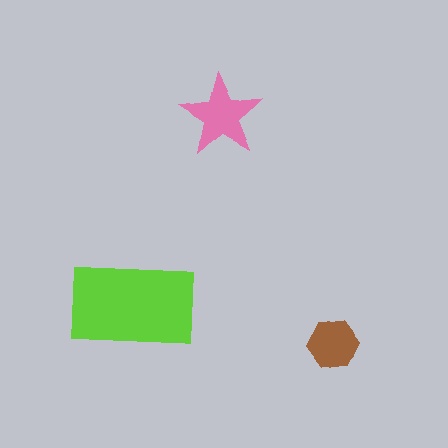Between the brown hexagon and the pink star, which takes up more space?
The pink star.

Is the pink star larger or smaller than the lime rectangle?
Smaller.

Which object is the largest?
The lime rectangle.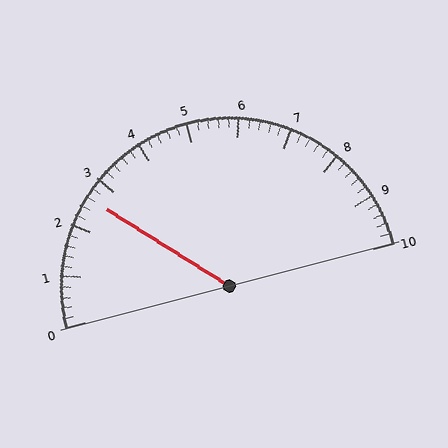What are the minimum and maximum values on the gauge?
The gauge ranges from 0 to 10.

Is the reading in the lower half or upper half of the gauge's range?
The reading is in the lower half of the range (0 to 10).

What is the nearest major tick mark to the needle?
The nearest major tick mark is 3.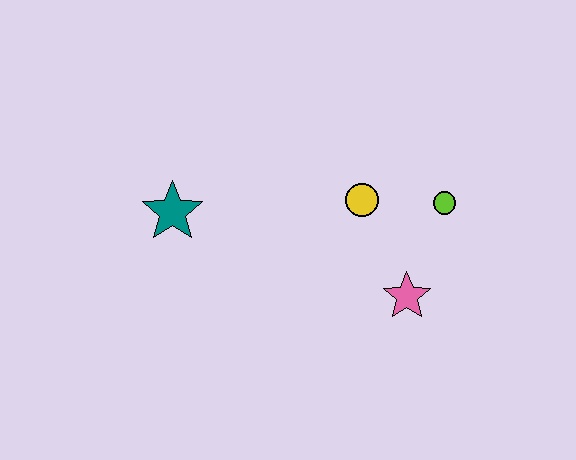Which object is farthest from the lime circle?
The teal star is farthest from the lime circle.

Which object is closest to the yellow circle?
The lime circle is closest to the yellow circle.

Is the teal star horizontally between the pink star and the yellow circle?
No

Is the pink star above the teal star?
No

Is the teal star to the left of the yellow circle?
Yes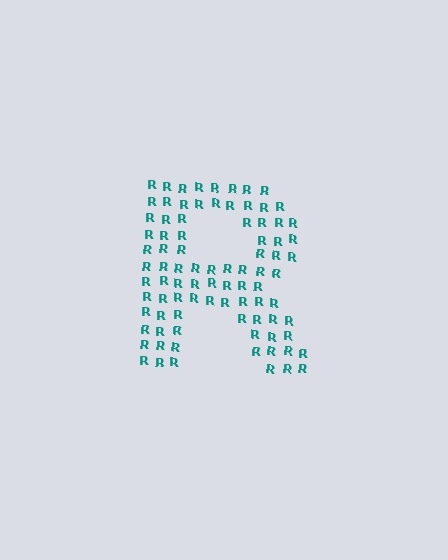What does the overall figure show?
The overall figure shows the letter R.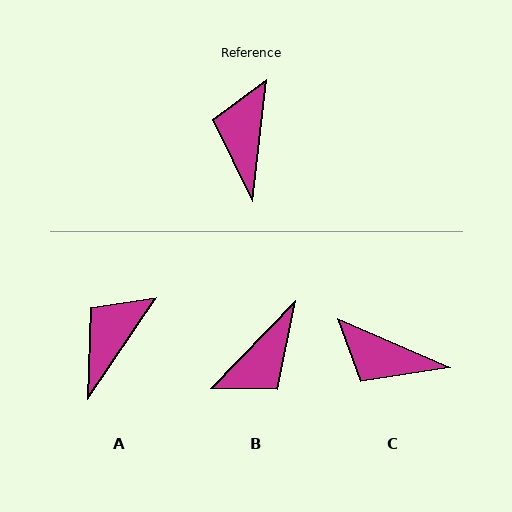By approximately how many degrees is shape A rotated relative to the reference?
Approximately 28 degrees clockwise.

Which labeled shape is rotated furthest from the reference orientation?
B, about 143 degrees away.